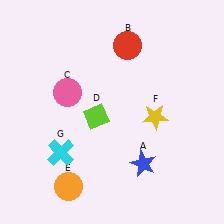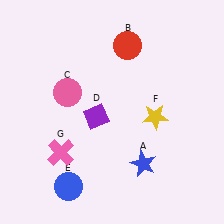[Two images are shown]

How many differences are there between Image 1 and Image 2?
There are 3 differences between the two images.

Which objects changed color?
D changed from lime to purple. E changed from orange to blue. G changed from cyan to pink.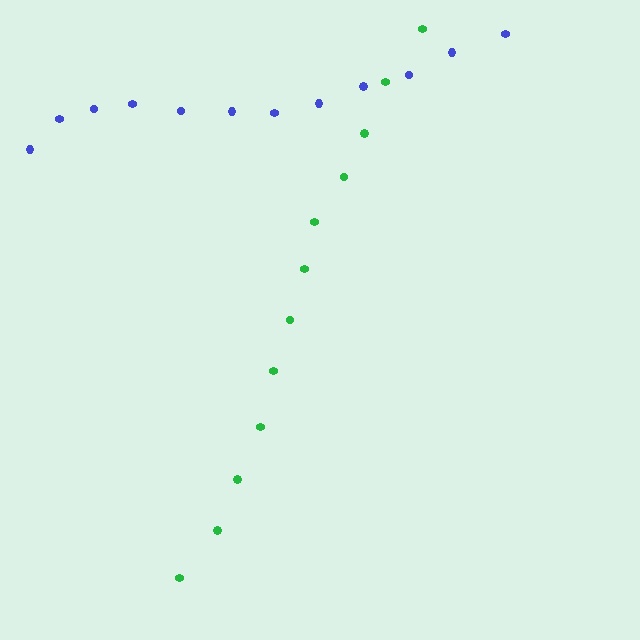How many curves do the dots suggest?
There are 2 distinct paths.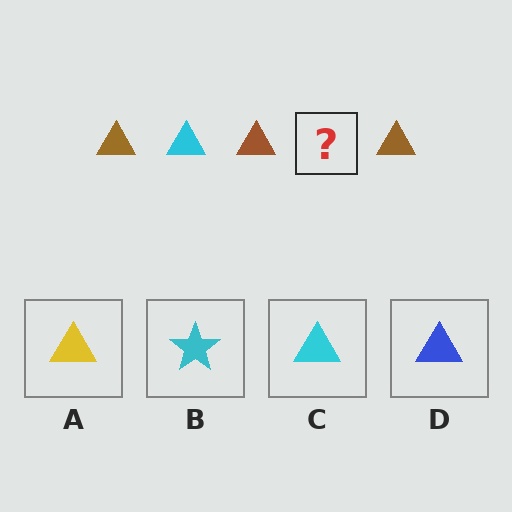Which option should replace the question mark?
Option C.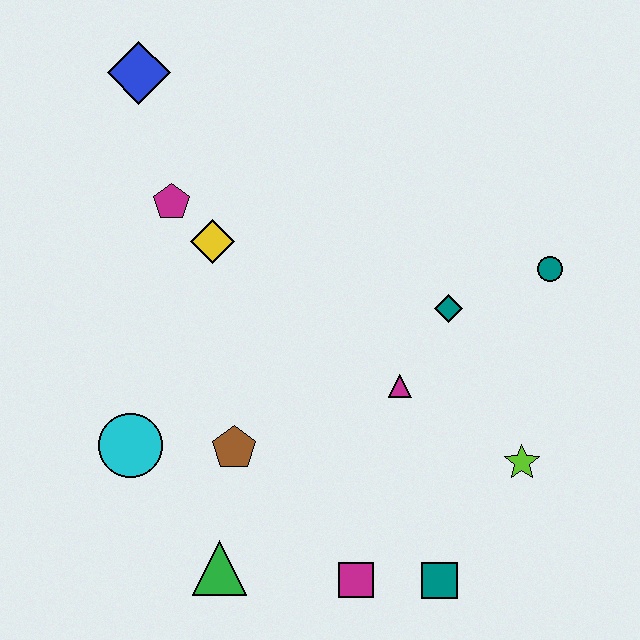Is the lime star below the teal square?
No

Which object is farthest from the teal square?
The blue diamond is farthest from the teal square.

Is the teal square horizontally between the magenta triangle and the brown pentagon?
No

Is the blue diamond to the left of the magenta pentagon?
Yes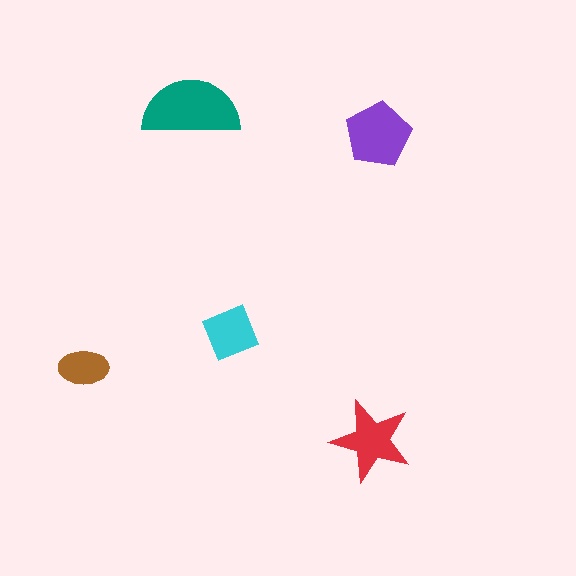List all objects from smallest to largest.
The brown ellipse, the cyan square, the red star, the purple pentagon, the teal semicircle.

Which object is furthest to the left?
The brown ellipse is leftmost.